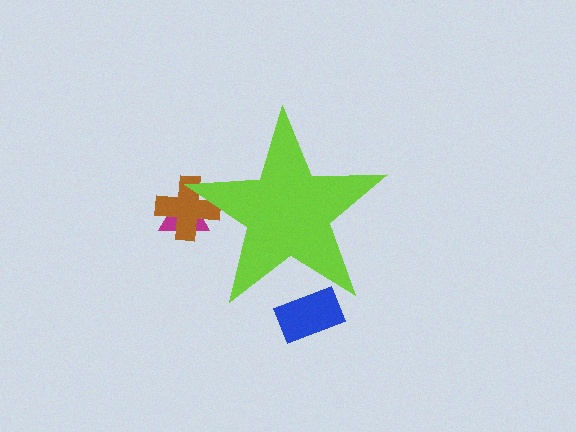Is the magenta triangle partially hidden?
Yes, the magenta triangle is partially hidden behind the lime star.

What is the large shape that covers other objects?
A lime star.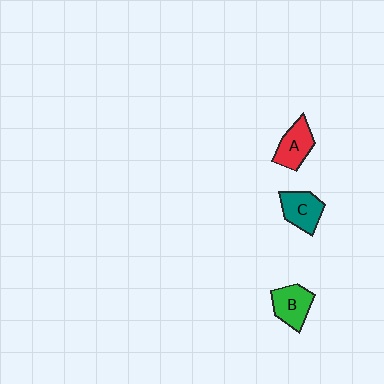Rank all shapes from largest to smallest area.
From largest to smallest: B (green), C (teal), A (red).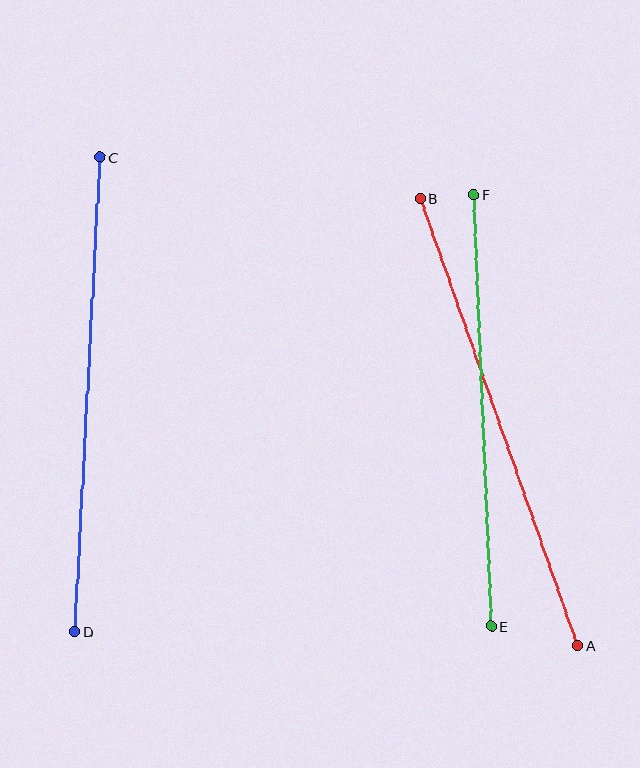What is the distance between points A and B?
The distance is approximately 474 pixels.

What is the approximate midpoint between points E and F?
The midpoint is at approximately (483, 410) pixels.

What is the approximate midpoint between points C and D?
The midpoint is at approximately (88, 394) pixels.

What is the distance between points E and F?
The distance is approximately 432 pixels.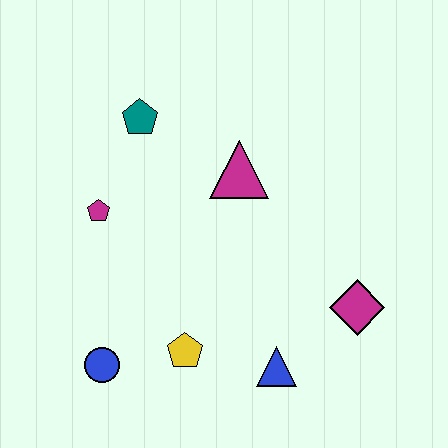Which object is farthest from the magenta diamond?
The teal pentagon is farthest from the magenta diamond.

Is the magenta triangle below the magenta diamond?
No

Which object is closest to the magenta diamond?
The blue triangle is closest to the magenta diamond.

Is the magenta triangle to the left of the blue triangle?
Yes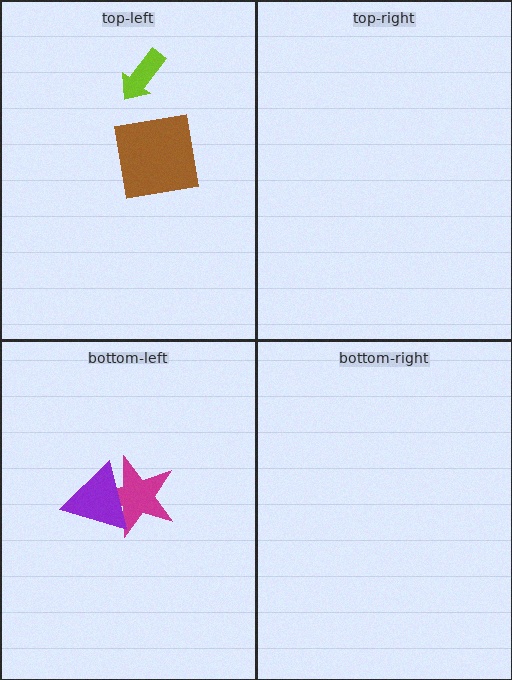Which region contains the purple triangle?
The bottom-left region.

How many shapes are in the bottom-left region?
2.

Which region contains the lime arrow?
The top-left region.